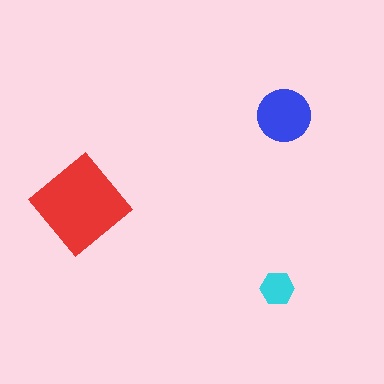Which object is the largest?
The red diamond.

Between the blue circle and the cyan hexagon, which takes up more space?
The blue circle.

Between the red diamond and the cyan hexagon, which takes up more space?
The red diamond.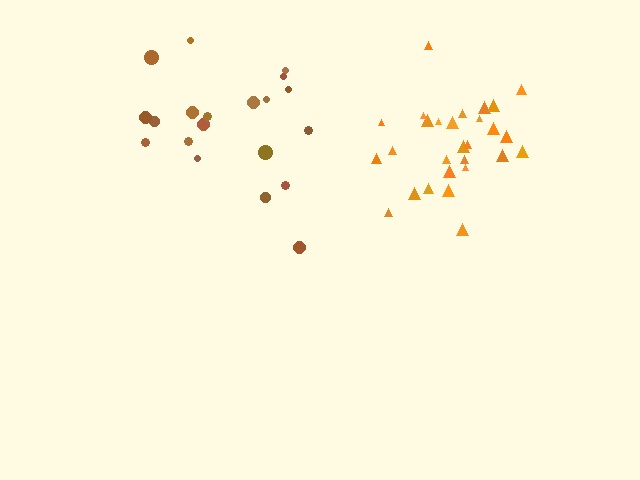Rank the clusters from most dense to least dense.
orange, brown.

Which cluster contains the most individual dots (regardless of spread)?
Orange (28).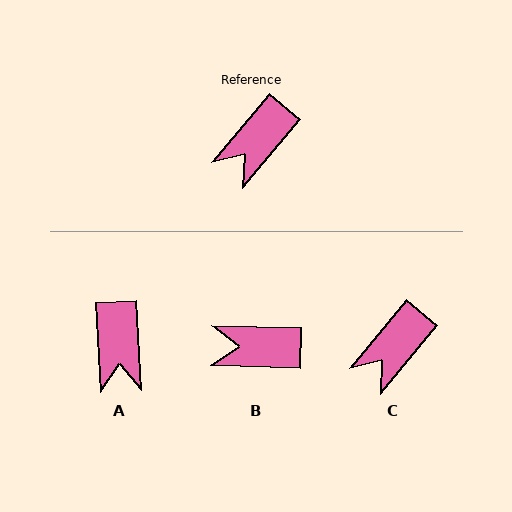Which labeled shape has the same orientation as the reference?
C.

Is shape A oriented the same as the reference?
No, it is off by about 43 degrees.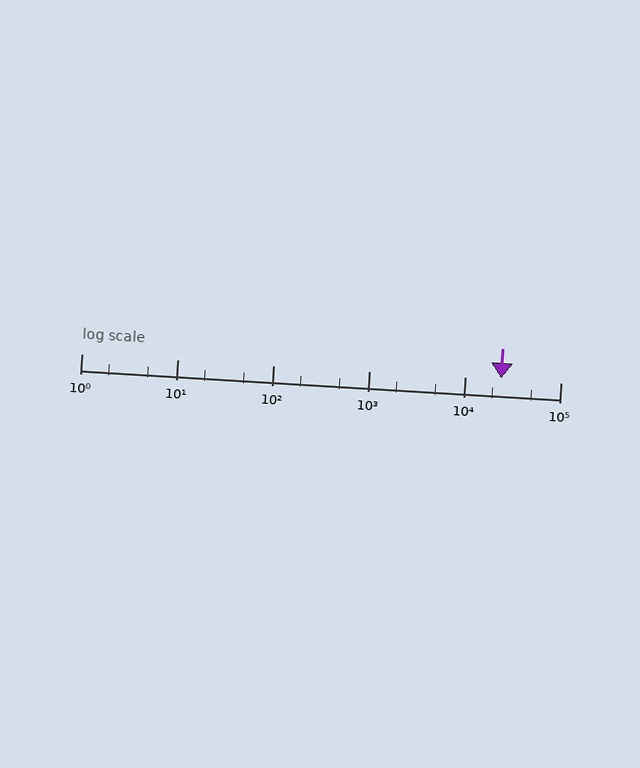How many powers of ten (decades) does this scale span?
The scale spans 5 decades, from 1 to 100000.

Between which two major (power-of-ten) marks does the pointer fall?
The pointer is between 10000 and 100000.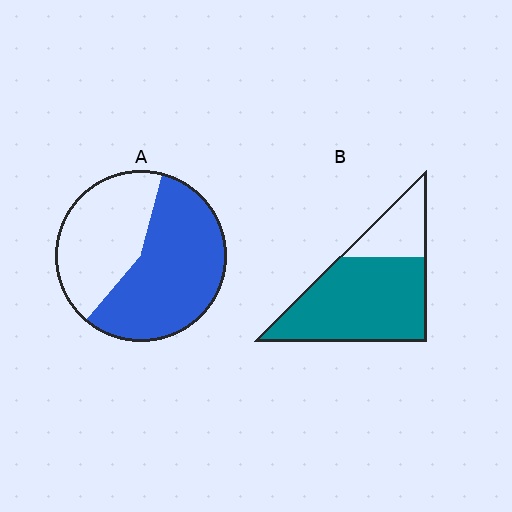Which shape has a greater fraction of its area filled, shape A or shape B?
Shape B.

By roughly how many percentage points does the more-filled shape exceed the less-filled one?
By roughly 15 percentage points (B over A).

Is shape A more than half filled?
Yes.